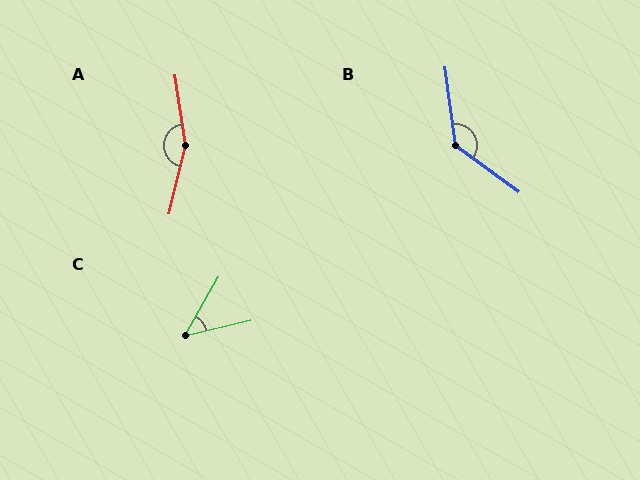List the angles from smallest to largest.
C (46°), B (134°), A (158°).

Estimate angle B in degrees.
Approximately 134 degrees.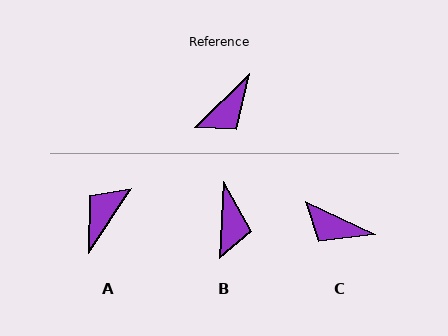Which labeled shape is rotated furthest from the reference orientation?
A, about 168 degrees away.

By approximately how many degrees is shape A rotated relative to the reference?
Approximately 168 degrees clockwise.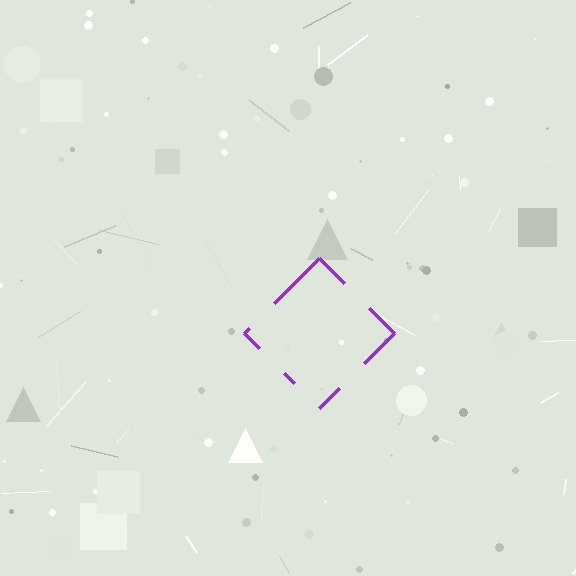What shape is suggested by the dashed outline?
The dashed outline suggests a diamond.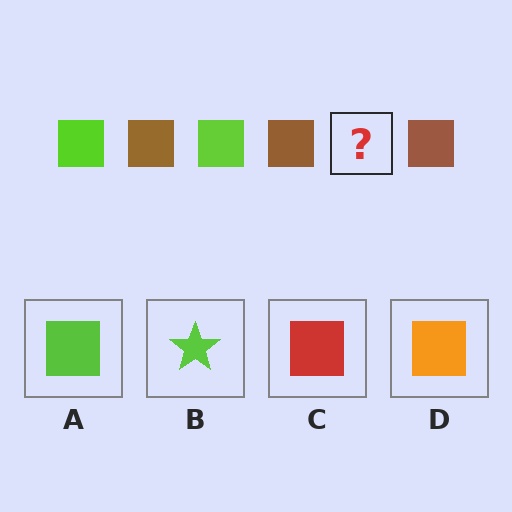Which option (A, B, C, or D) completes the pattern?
A.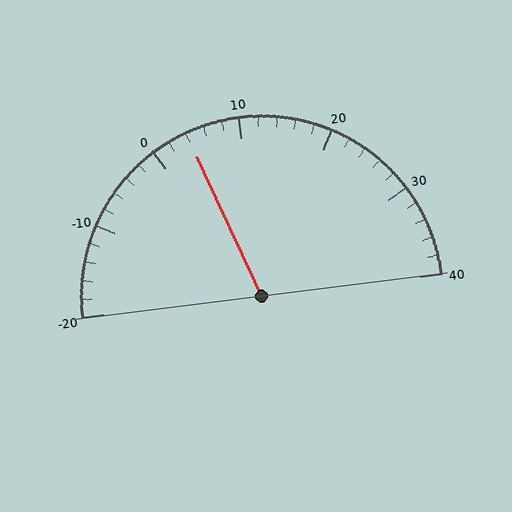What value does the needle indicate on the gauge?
The needle indicates approximately 4.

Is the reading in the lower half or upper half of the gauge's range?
The reading is in the lower half of the range (-20 to 40).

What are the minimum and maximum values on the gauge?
The gauge ranges from -20 to 40.